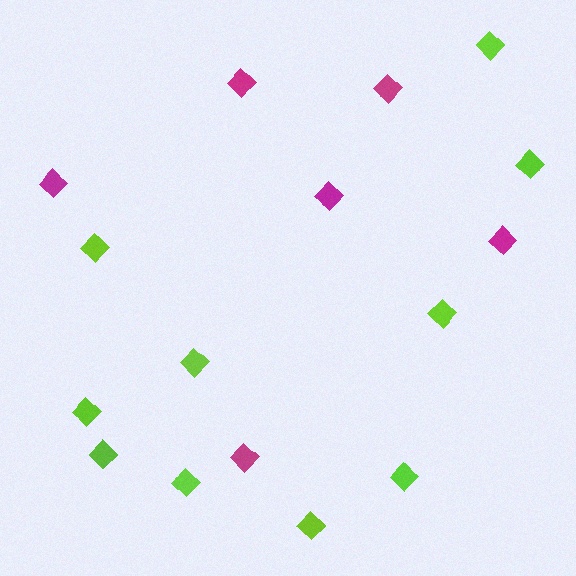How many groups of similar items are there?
There are 2 groups: one group of lime diamonds (10) and one group of magenta diamonds (6).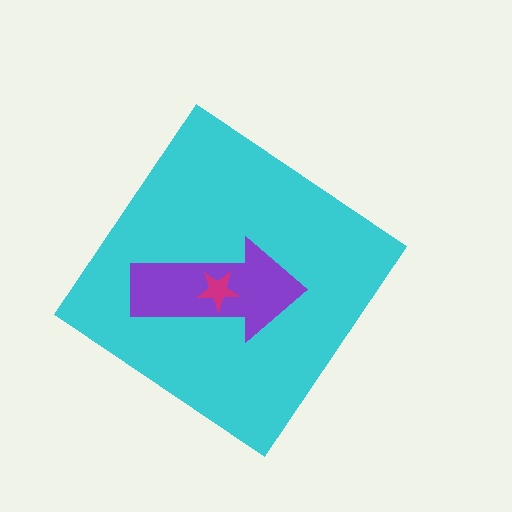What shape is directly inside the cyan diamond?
The purple arrow.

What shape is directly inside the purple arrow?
The magenta star.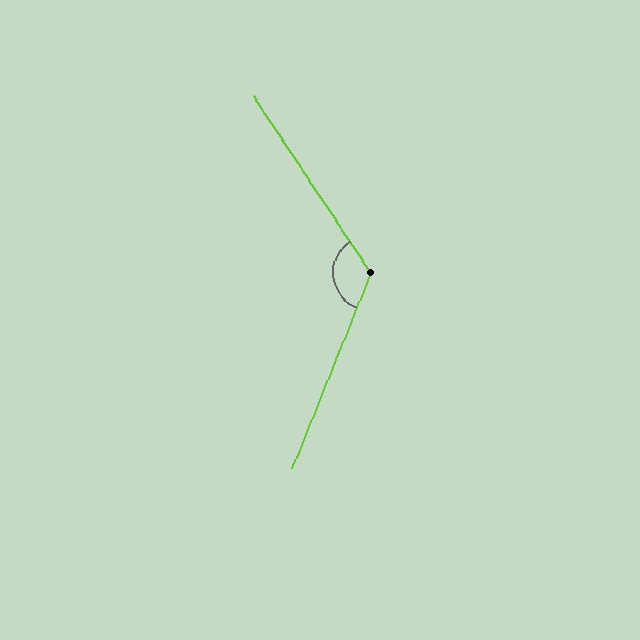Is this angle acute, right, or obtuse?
It is obtuse.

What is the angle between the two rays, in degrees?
Approximately 124 degrees.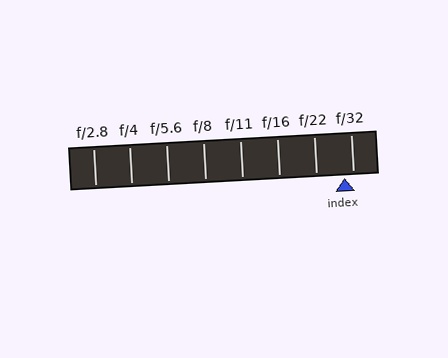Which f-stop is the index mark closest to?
The index mark is closest to f/32.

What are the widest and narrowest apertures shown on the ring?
The widest aperture shown is f/2.8 and the narrowest is f/32.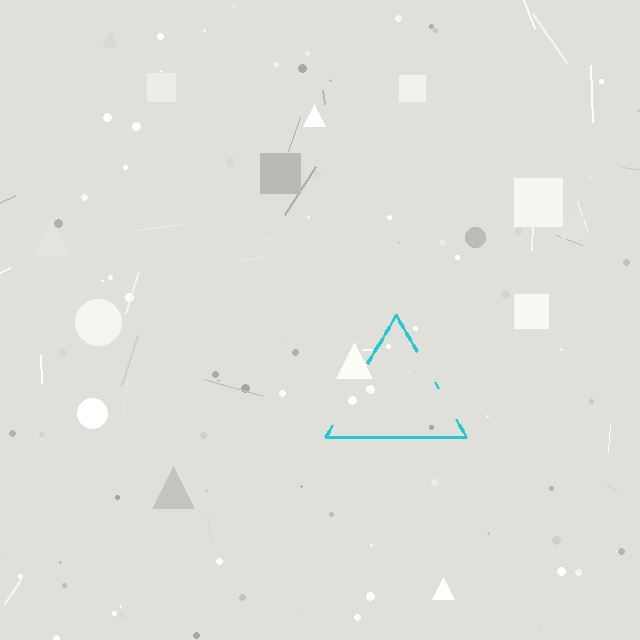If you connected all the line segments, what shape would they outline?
They would outline a triangle.